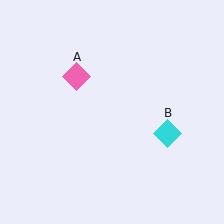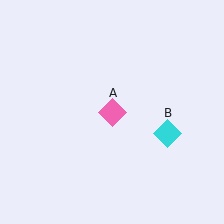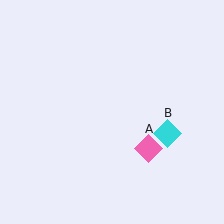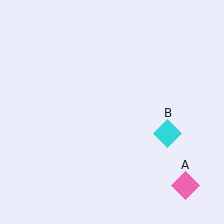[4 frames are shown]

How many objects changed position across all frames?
1 object changed position: pink diamond (object A).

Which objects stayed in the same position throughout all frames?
Cyan diamond (object B) remained stationary.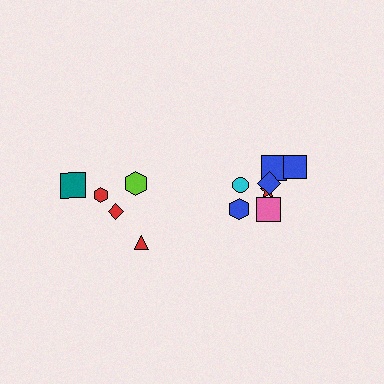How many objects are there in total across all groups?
There are 12 objects.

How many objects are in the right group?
There are 7 objects.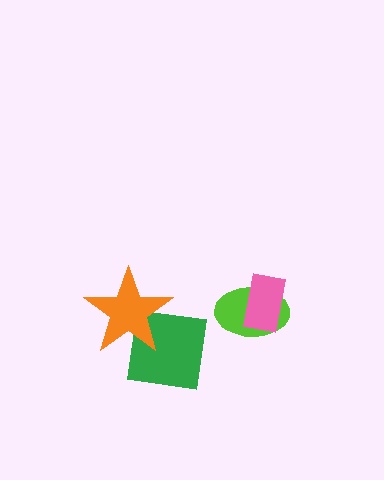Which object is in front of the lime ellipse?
The pink rectangle is in front of the lime ellipse.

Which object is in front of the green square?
The orange star is in front of the green square.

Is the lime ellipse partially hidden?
Yes, it is partially covered by another shape.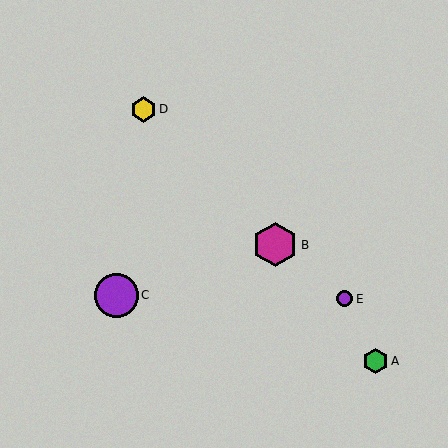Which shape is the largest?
The magenta hexagon (labeled B) is the largest.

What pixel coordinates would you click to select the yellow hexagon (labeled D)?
Click at (144, 109) to select the yellow hexagon D.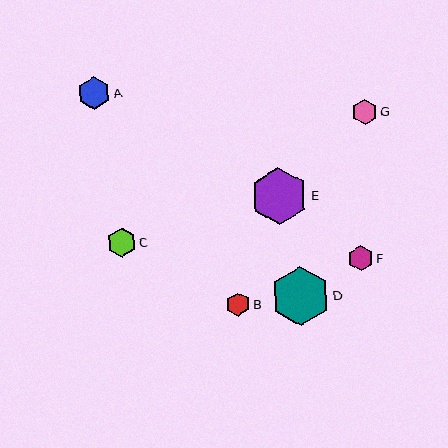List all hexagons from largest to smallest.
From largest to smallest: D, E, A, C, G, F, B.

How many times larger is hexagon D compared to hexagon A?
Hexagon D is approximately 1.8 times the size of hexagon A.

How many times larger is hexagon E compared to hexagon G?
Hexagon E is approximately 2.3 times the size of hexagon G.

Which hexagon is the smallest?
Hexagon B is the smallest with a size of approximately 24 pixels.